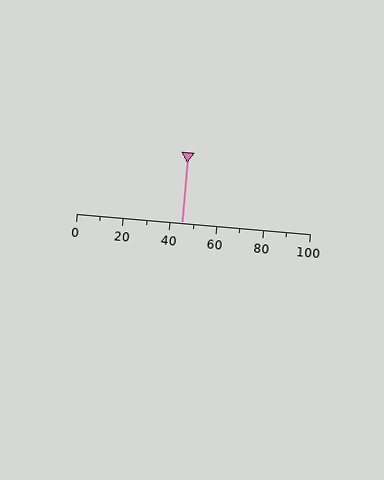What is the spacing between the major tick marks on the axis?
The major ticks are spaced 20 apart.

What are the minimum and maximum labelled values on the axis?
The axis runs from 0 to 100.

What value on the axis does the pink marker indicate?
The marker indicates approximately 45.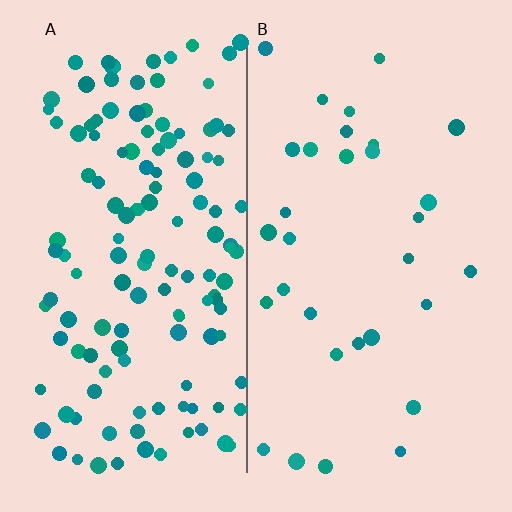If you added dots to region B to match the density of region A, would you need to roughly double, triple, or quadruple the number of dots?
Approximately quadruple.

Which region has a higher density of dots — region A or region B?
A (the left).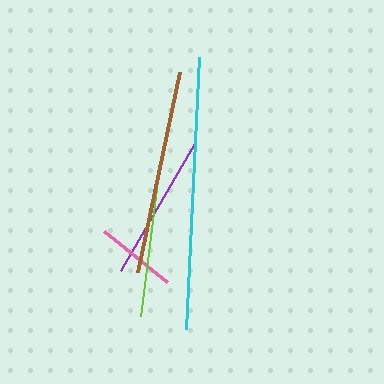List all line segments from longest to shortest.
From longest to shortest: cyan, brown, lime, purple, pink.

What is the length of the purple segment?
The purple segment is approximately 149 pixels long.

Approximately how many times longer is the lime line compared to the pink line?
The lime line is approximately 2.0 times the length of the pink line.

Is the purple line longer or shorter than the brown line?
The brown line is longer than the purple line.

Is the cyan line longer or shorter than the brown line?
The cyan line is longer than the brown line.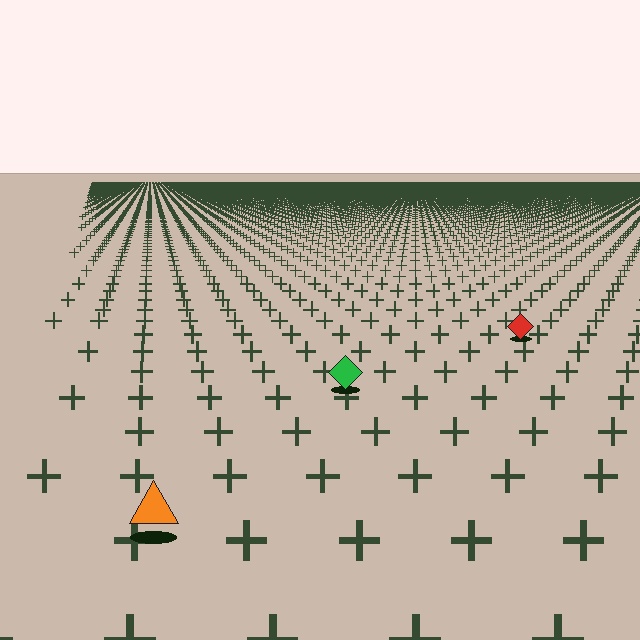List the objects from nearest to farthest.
From nearest to farthest: the orange triangle, the green diamond, the red diamond.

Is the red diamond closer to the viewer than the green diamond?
No. The green diamond is closer — you can tell from the texture gradient: the ground texture is coarser near it.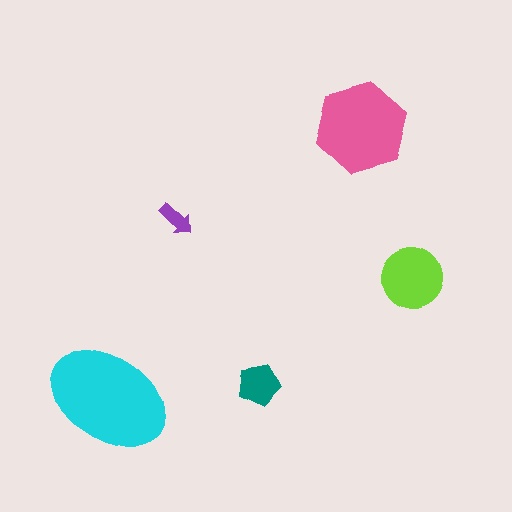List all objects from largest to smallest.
The cyan ellipse, the pink hexagon, the lime circle, the teal pentagon, the purple arrow.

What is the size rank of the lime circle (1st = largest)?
3rd.